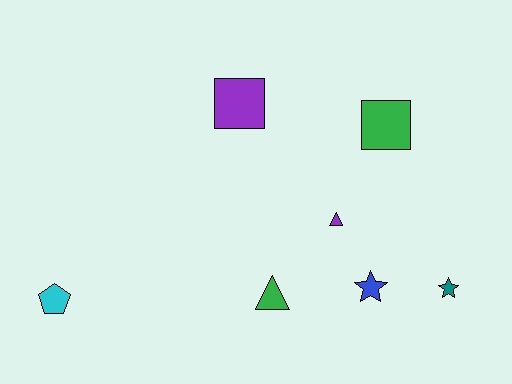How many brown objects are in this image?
There are no brown objects.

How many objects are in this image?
There are 7 objects.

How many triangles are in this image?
There are 2 triangles.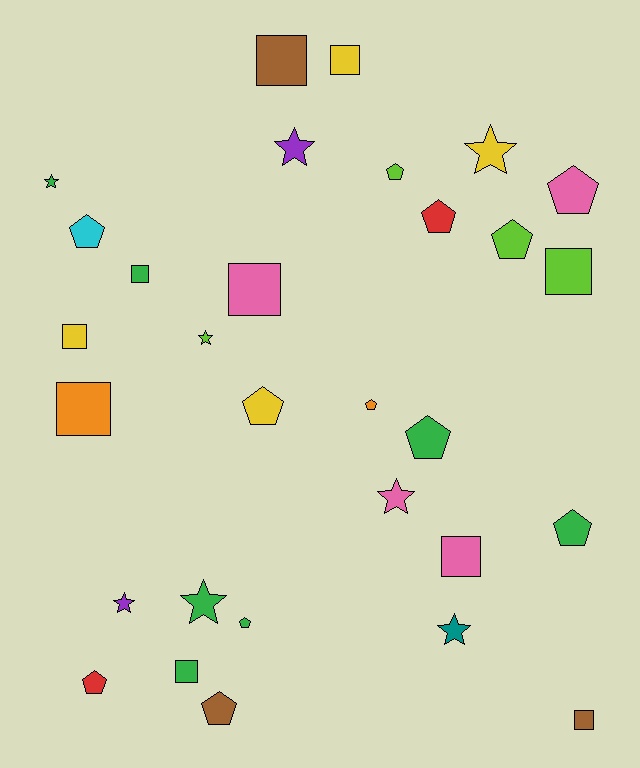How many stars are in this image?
There are 8 stars.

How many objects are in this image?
There are 30 objects.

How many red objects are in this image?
There are 2 red objects.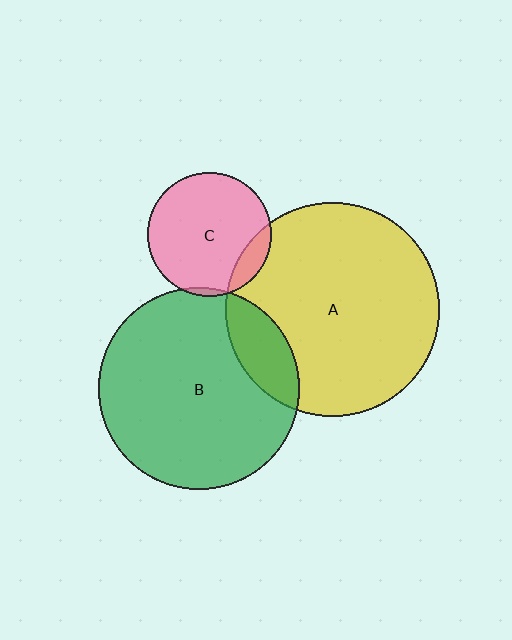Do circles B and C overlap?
Yes.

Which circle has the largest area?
Circle A (yellow).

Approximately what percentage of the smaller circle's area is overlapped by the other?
Approximately 5%.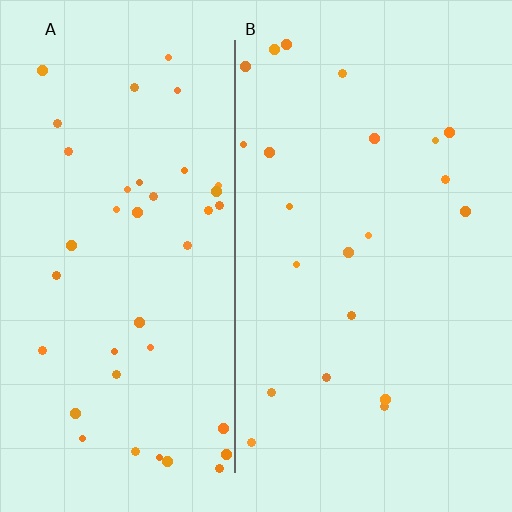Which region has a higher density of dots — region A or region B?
A (the left).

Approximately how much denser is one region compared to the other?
Approximately 1.9× — region A over region B.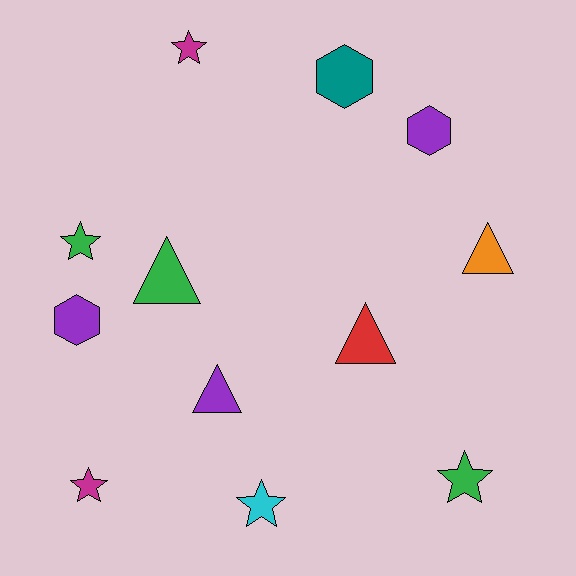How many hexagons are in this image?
There are 3 hexagons.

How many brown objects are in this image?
There are no brown objects.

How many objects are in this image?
There are 12 objects.